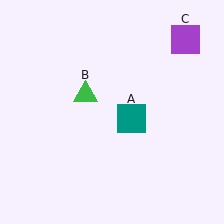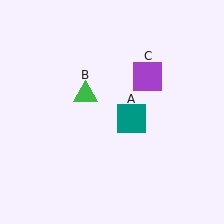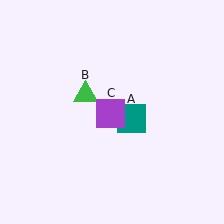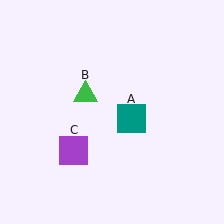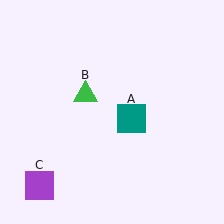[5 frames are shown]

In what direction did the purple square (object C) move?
The purple square (object C) moved down and to the left.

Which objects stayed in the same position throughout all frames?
Teal square (object A) and green triangle (object B) remained stationary.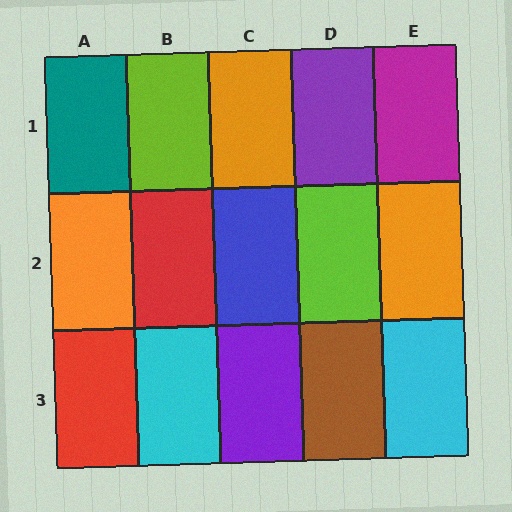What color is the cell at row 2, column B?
Red.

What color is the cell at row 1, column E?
Magenta.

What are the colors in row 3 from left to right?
Red, cyan, purple, brown, cyan.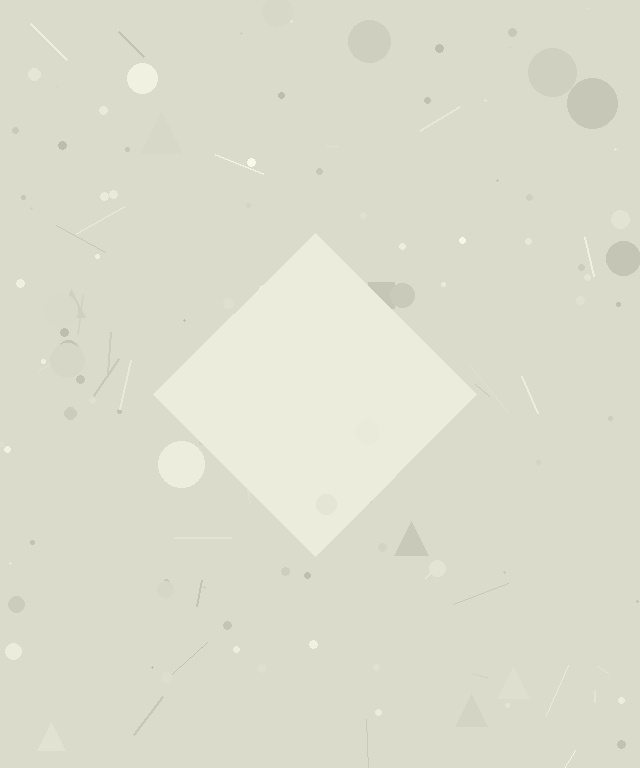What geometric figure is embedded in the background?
A diamond is embedded in the background.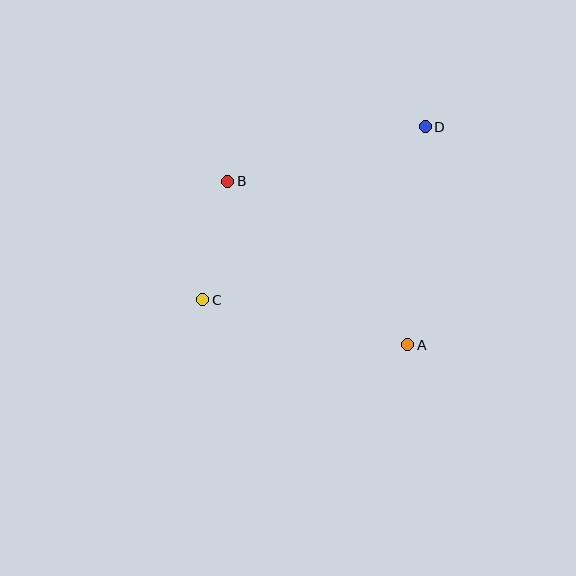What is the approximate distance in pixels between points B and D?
The distance between B and D is approximately 205 pixels.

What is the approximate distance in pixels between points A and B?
The distance between A and B is approximately 243 pixels.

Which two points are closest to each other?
Points B and C are closest to each other.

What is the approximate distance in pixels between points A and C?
The distance between A and C is approximately 210 pixels.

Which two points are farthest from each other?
Points C and D are farthest from each other.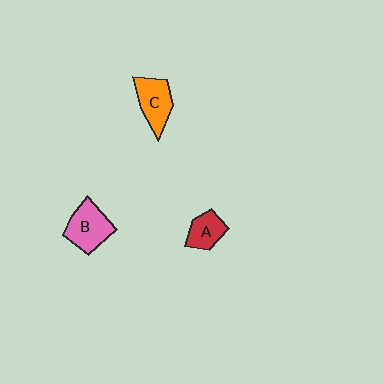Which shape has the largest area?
Shape B (pink).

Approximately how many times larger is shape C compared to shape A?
Approximately 1.4 times.